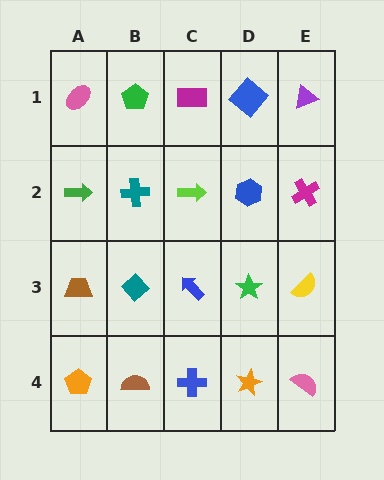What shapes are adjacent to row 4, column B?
A teal diamond (row 3, column B), an orange pentagon (row 4, column A), a blue cross (row 4, column C).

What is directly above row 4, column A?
A brown trapezoid.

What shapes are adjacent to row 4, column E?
A yellow semicircle (row 3, column E), an orange star (row 4, column D).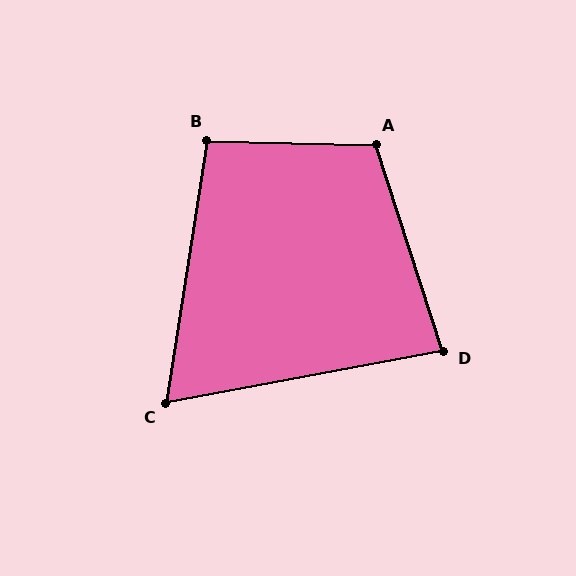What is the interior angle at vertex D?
Approximately 82 degrees (acute).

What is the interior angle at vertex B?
Approximately 98 degrees (obtuse).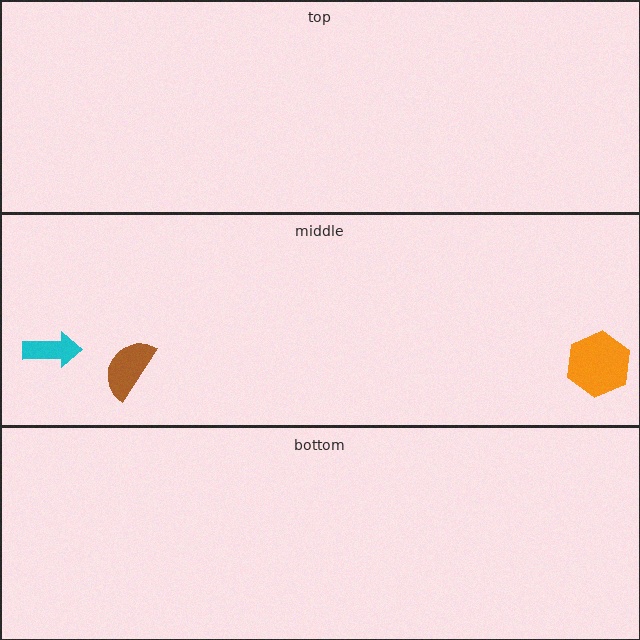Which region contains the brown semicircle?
The middle region.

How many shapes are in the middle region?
3.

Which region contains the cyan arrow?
The middle region.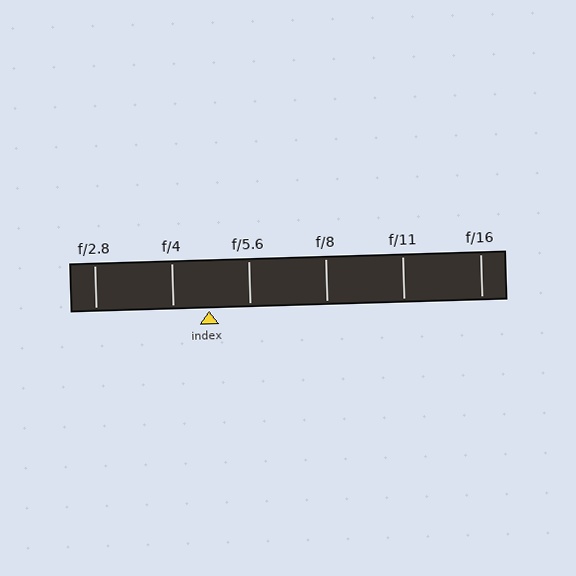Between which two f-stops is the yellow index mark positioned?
The index mark is between f/4 and f/5.6.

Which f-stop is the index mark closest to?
The index mark is closest to f/4.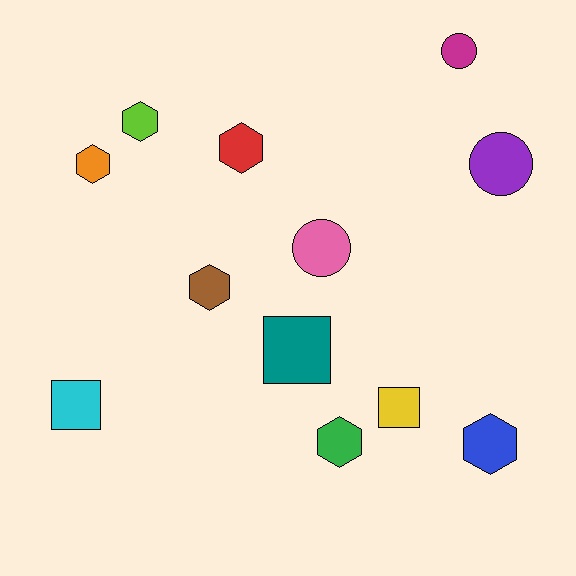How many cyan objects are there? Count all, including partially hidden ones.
There is 1 cyan object.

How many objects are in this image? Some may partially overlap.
There are 12 objects.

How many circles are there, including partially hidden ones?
There are 3 circles.